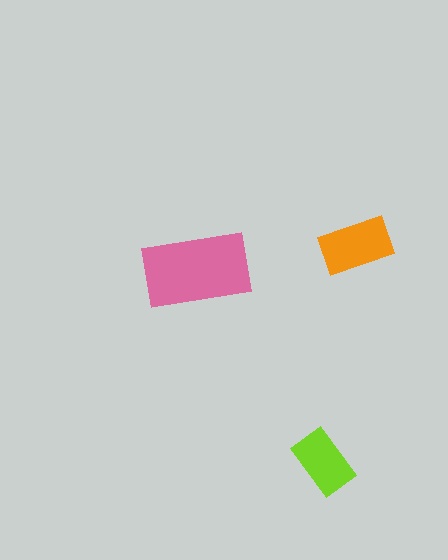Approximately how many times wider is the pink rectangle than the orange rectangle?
About 1.5 times wider.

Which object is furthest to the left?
The pink rectangle is leftmost.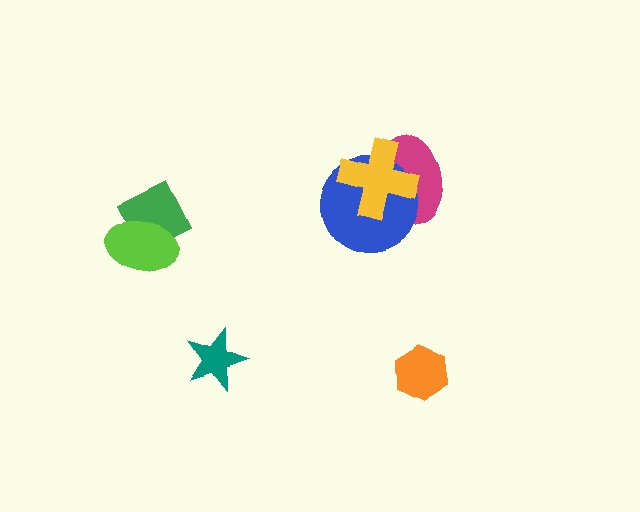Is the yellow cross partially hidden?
No, no other shape covers it.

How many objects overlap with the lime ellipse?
1 object overlaps with the lime ellipse.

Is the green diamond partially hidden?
Yes, it is partially covered by another shape.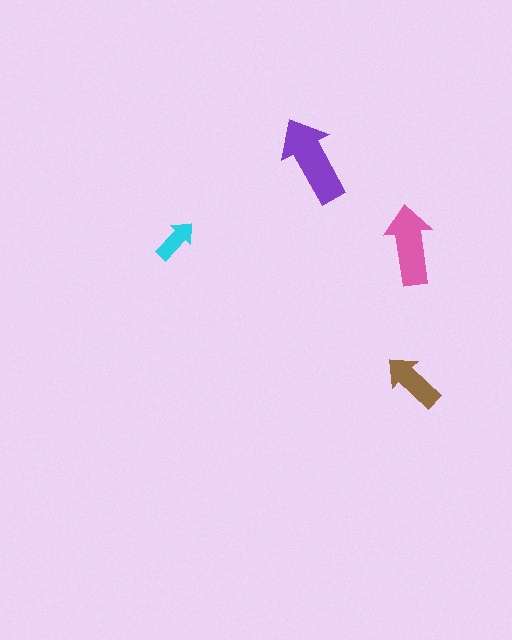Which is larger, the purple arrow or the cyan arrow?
The purple one.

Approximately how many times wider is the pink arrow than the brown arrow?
About 1.5 times wider.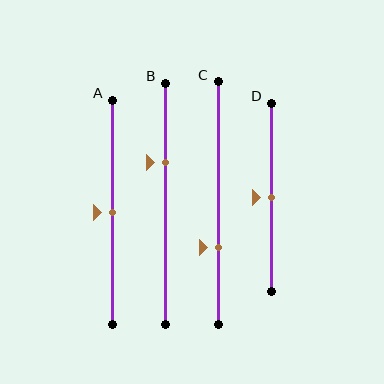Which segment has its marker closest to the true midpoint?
Segment A has its marker closest to the true midpoint.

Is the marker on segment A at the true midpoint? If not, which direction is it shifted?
Yes, the marker on segment A is at the true midpoint.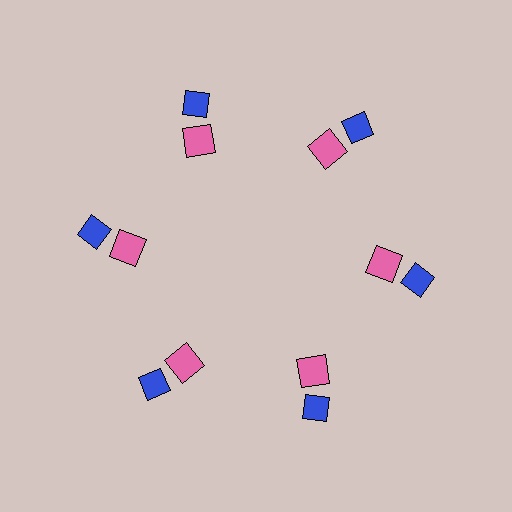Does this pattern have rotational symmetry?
Yes, this pattern has 6-fold rotational symmetry. It looks the same after rotating 60 degrees around the center.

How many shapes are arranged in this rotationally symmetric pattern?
There are 12 shapes, arranged in 6 groups of 2.